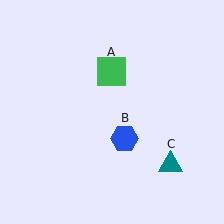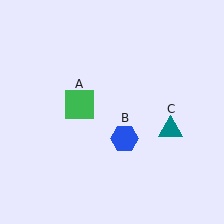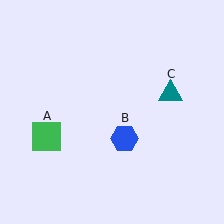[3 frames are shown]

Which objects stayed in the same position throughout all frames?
Blue hexagon (object B) remained stationary.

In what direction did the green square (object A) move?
The green square (object A) moved down and to the left.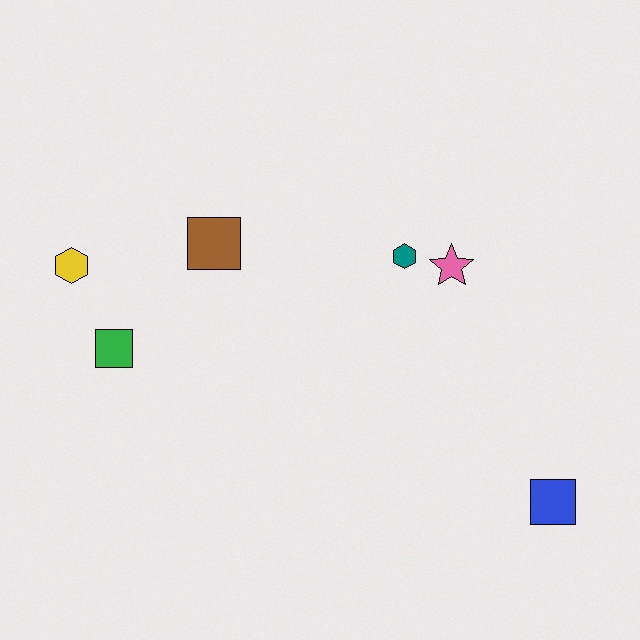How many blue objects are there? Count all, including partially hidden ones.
There is 1 blue object.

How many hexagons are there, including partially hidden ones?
There are 2 hexagons.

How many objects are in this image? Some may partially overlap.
There are 6 objects.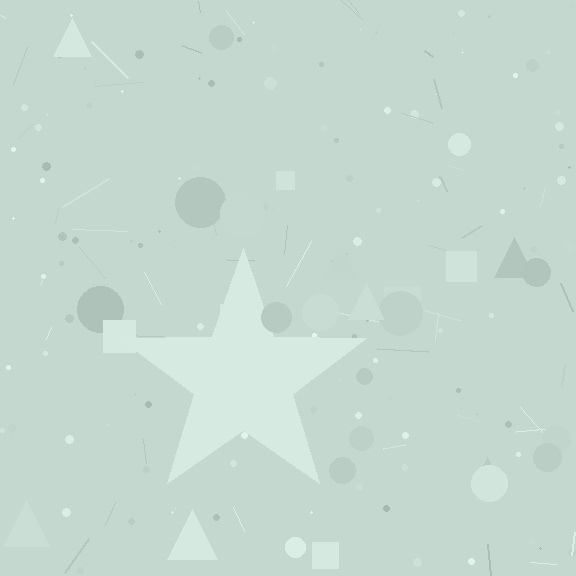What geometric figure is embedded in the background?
A star is embedded in the background.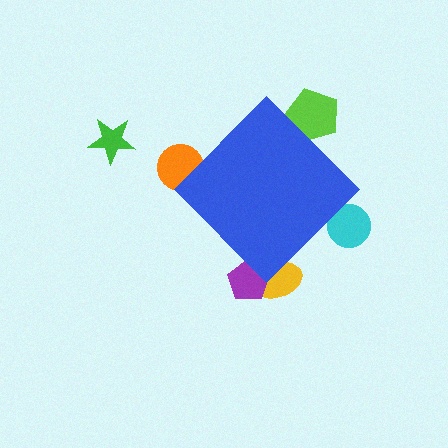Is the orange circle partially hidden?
Yes, the orange circle is partially hidden behind the blue diamond.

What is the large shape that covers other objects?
A blue diamond.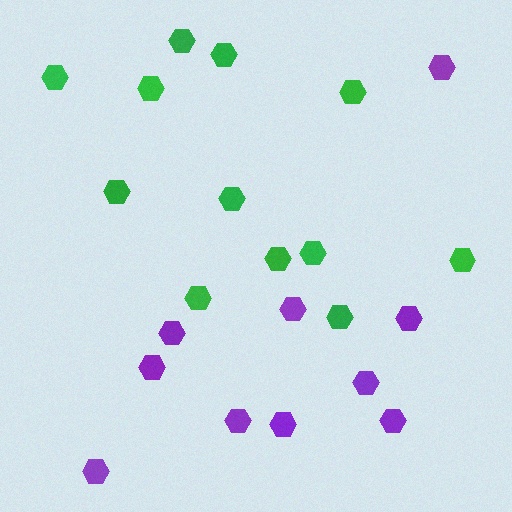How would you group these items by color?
There are 2 groups: one group of green hexagons (12) and one group of purple hexagons (10).